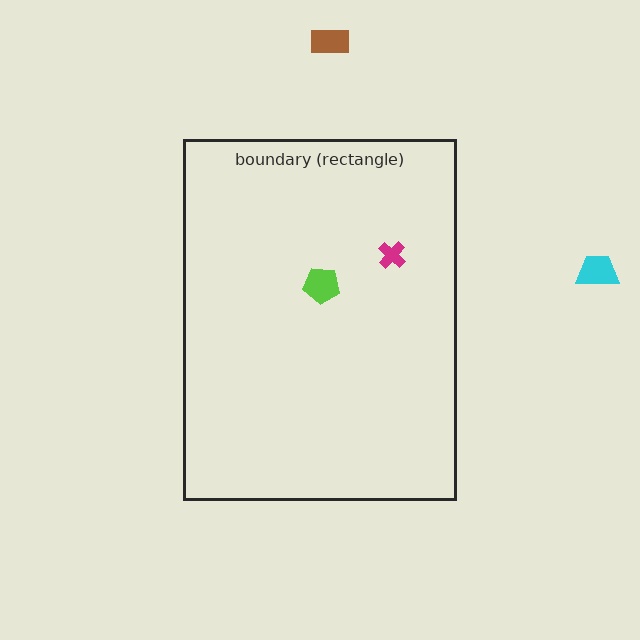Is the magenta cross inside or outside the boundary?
Inside.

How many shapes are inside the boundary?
2 inside, 2 outside.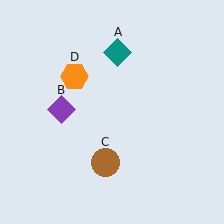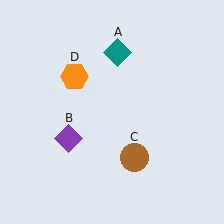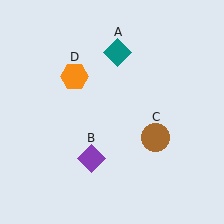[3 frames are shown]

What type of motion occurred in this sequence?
The purple diamond (object B), brown circle (object C) rotated counterclockwise around the center of the scene.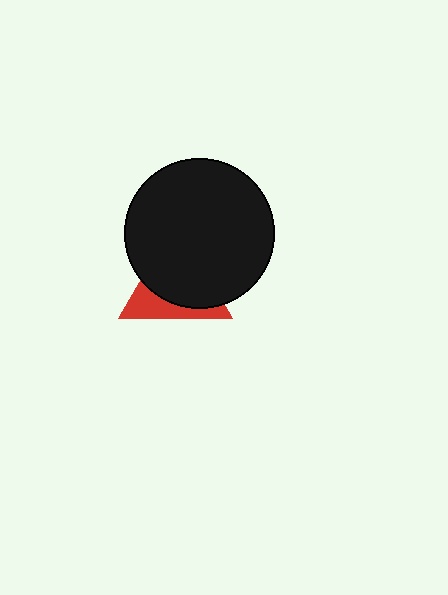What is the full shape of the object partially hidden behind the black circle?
The partially hidden object is a red triangle.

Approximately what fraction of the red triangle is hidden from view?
Roughly 66% of the red triangle is hidden behind the black circle.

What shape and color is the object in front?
The object in front is a black circle.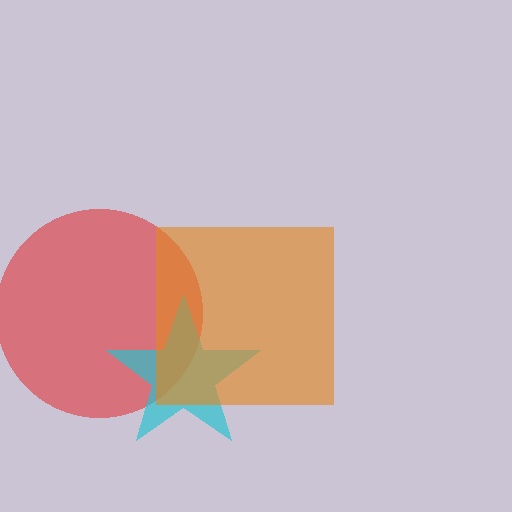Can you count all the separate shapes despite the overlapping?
Yes, there are 3 separate shapes.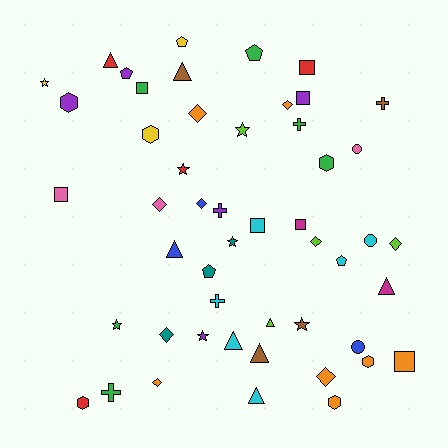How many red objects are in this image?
There are 4 red objects.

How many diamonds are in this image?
There are 9 diamonds.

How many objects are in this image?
There are 50 objects.